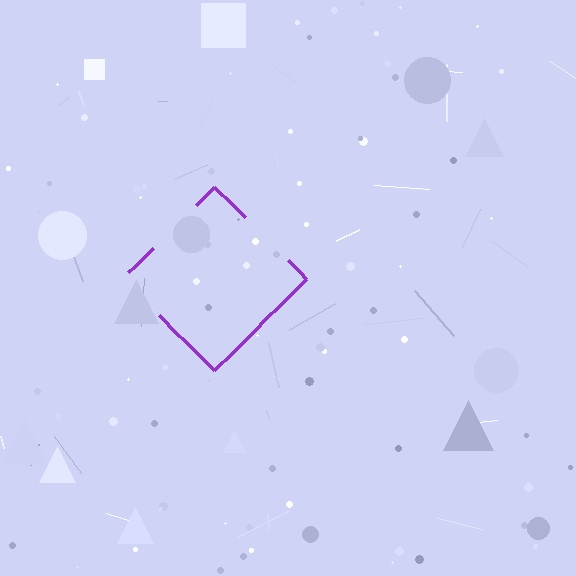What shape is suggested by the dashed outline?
The dashed outline suggests a diamond.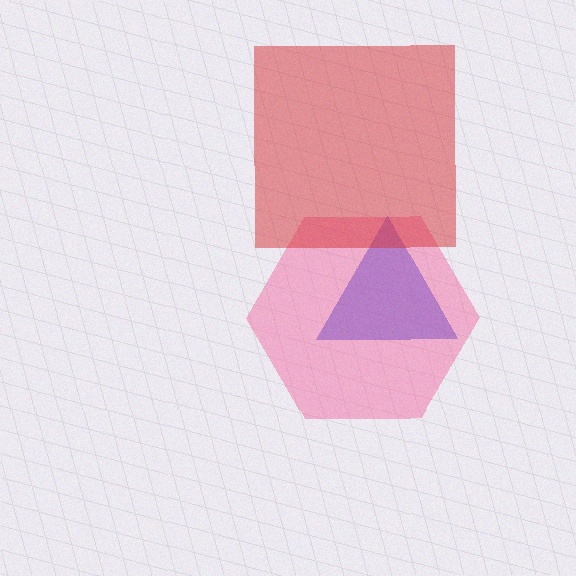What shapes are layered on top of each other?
The layered shapes are: a blue triangle, a pink hexagon, a red square.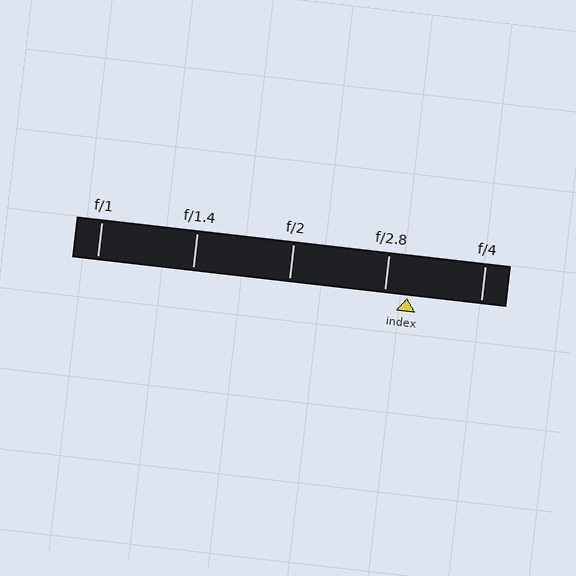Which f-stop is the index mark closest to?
The index mark is closest to f/2.8.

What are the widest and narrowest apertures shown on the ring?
The widest aperture shown is f/1 and the narrowest is f/4.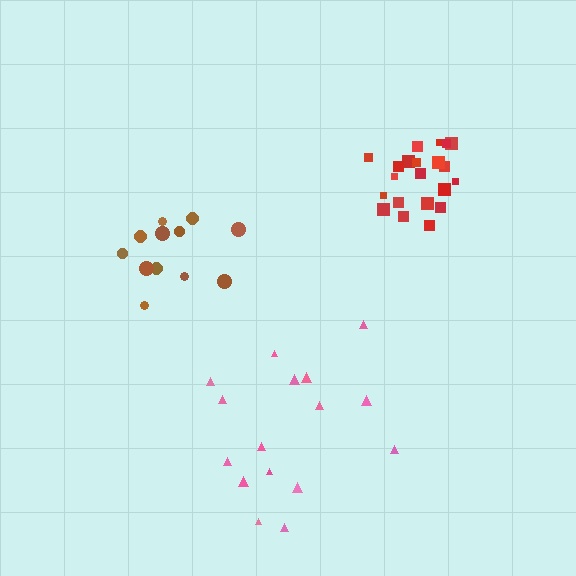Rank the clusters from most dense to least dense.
red, brown, pink.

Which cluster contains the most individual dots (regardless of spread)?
Red (21).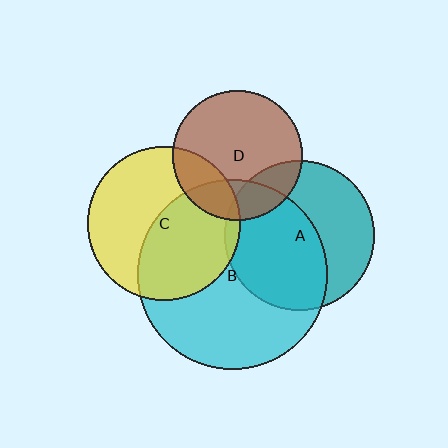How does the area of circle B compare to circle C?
Approximately 1.5 times.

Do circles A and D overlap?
Yes.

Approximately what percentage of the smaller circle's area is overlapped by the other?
Approximately 20%.